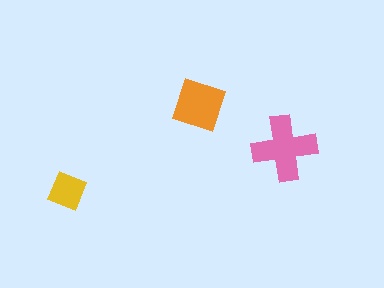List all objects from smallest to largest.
The yellow diamond, the orange square, the pink cross.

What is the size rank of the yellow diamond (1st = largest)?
3rd.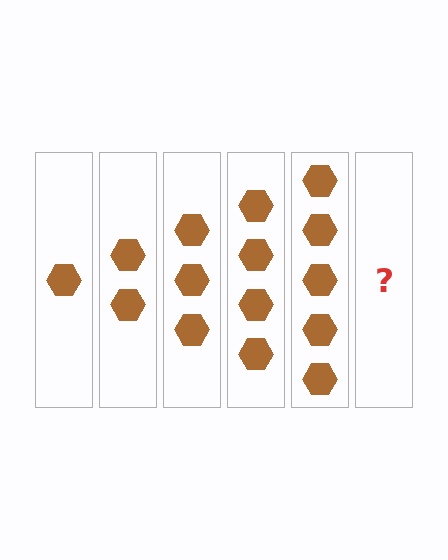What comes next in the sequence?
The next element should be 6 hexagons.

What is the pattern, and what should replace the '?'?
The pattern is that each step adds one more hexagon. The '?' should be 6 hexagons.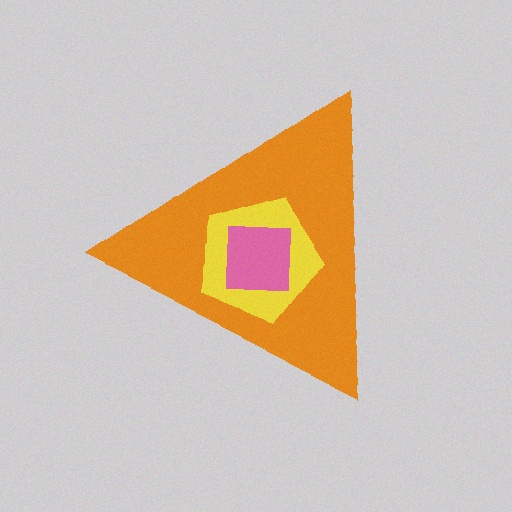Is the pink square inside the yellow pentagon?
Yes.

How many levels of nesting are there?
3.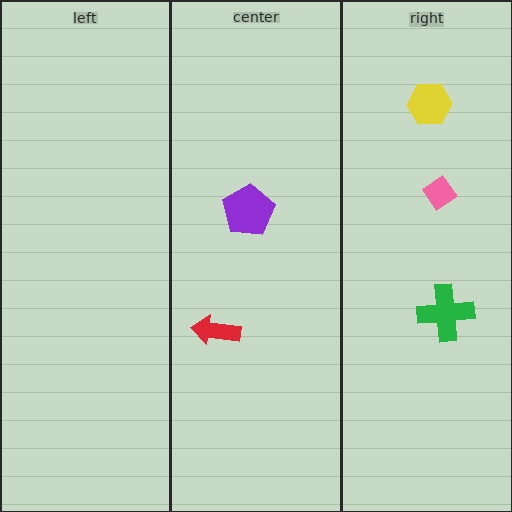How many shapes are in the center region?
2.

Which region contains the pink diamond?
The right region.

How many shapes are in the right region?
3.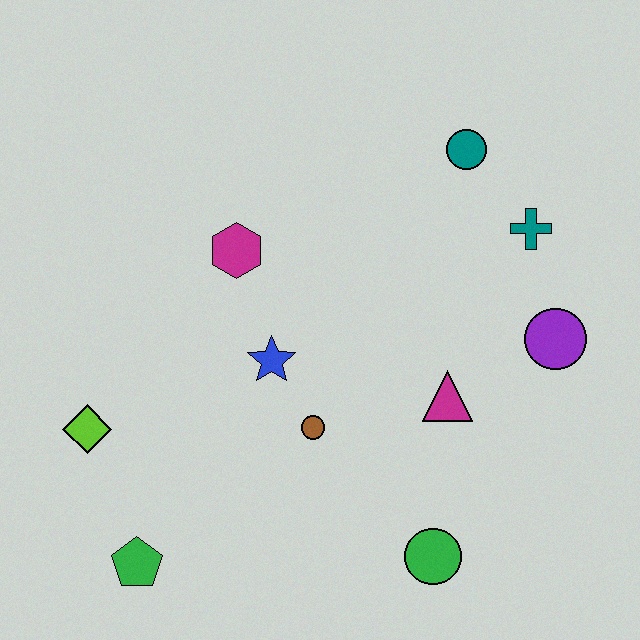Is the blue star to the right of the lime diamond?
Yes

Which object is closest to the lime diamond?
The green pentagon is closest to the lime diamond.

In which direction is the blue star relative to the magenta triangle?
The blue star is to the left of the magenta triangle.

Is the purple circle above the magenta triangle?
Yes